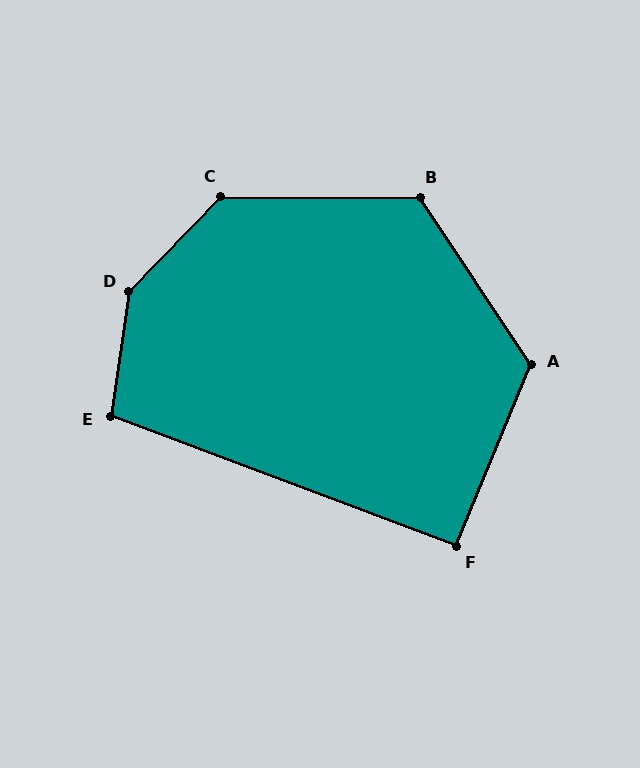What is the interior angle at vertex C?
Approximately 134 degrees (obtuse).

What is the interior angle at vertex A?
Approximately 124 degrees (obtuse).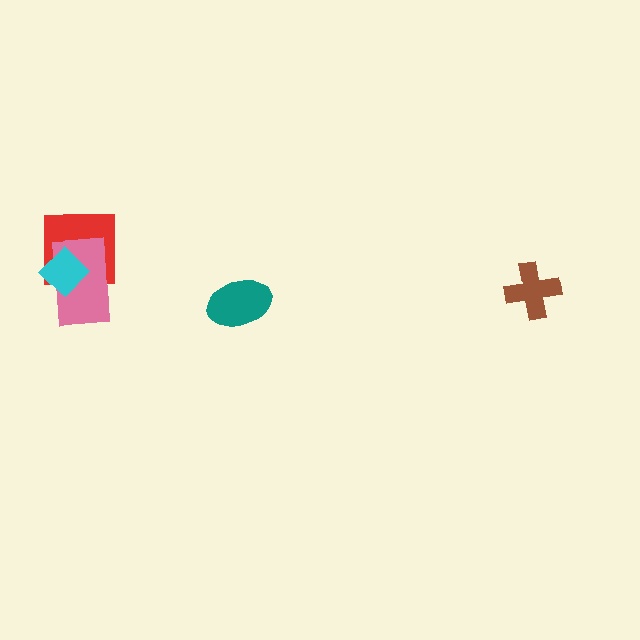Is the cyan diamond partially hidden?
No, no other shape covers it.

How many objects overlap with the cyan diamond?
2 objects overlap with the cyan diamond.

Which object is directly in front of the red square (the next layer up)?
The pink rectangle is directly in front of the red square.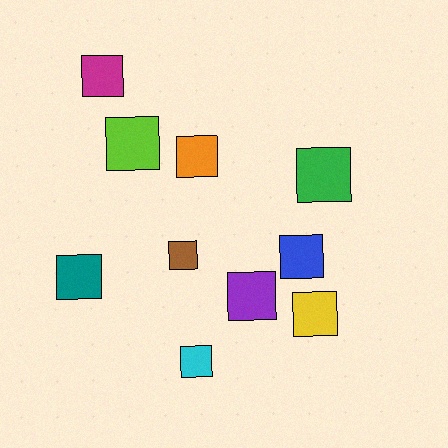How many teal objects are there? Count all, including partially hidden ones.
There is 1 teal object.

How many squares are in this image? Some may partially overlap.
There are 10 squares.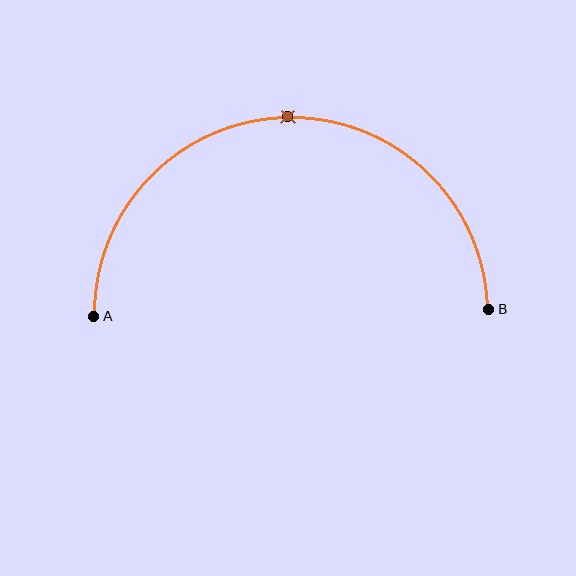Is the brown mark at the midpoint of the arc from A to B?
Yes. The brown mark lies on the arc at equal arc-length from both A and B — it is the arc midpoint.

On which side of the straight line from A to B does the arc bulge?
The arc bulges above the straight line connecting A and B.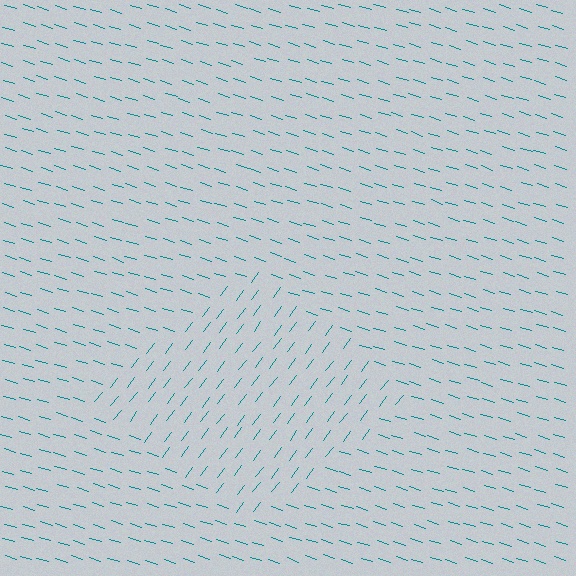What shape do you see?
I see a diamond.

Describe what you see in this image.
The image is filled with small teal line segments. A diamond region in the image has lines oriented differently from the surrounding lines, creating a visible texture boundary.